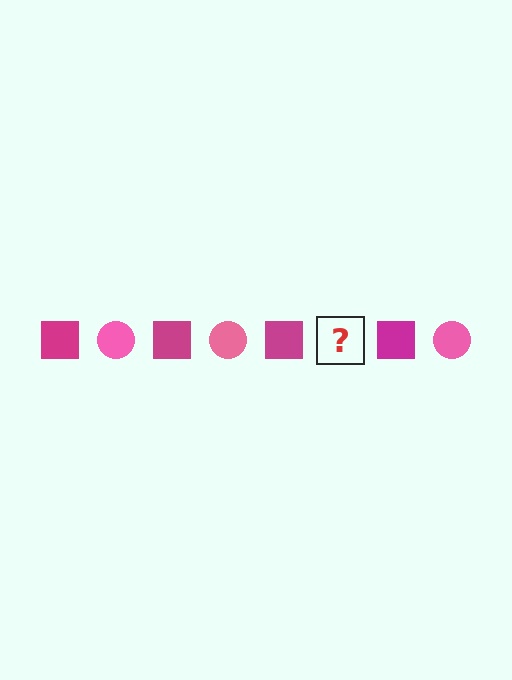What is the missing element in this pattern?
The missing element is a pink circle.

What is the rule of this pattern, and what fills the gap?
The rule is that the pattern alternates between magenta square and pink circle. The gap should be filled with a pink circle.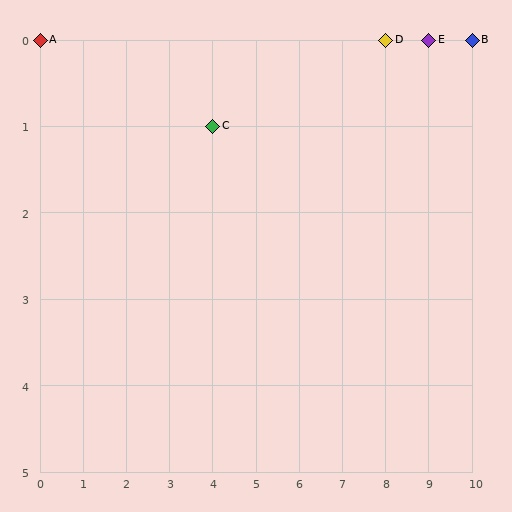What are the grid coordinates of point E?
Point E is at grid coordinates (9, 0).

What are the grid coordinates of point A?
Point A is at grid coordinates (0, 0).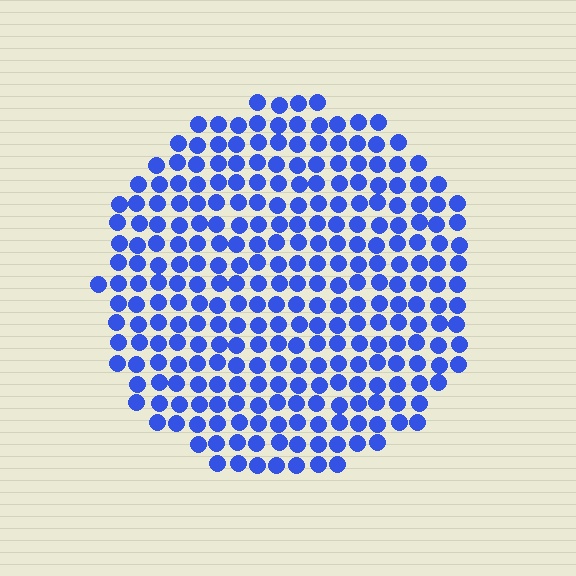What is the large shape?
The large shape is a circle.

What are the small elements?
The small elements are circles.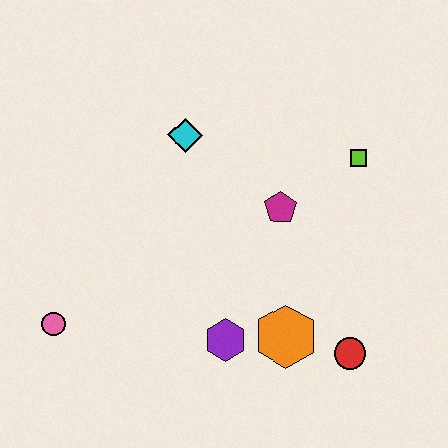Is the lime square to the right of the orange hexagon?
Yes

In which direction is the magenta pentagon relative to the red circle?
The magenta pentagon is above the red circle.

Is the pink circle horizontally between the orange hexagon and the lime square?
No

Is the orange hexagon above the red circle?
Yes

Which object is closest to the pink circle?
The purple hexagon is closest to the pink circle.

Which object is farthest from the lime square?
The pink circle is farthest from the lime square.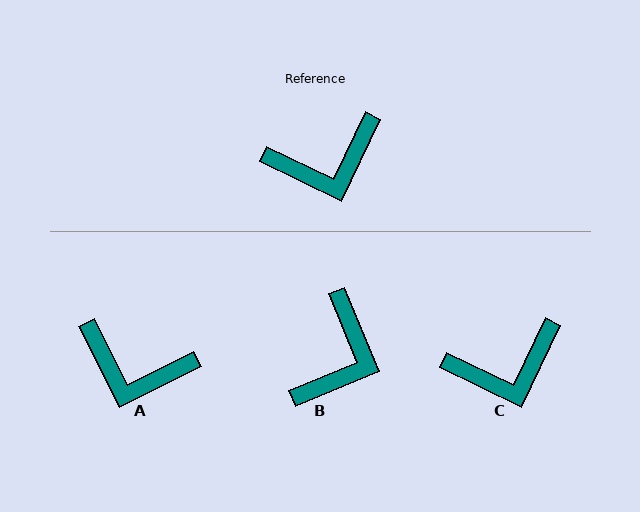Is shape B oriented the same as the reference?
No, it is off by about 48 degrees.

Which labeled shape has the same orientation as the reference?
C.